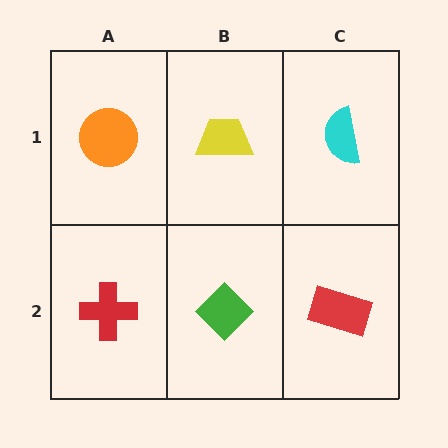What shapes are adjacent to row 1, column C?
A red rectangle (row 2, column C), a yellow trapezoid (row 1, column B).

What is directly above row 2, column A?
An orange circle.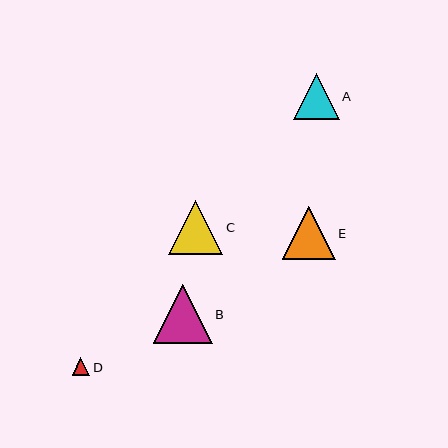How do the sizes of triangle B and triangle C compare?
Triangle B and triangle C are approximately the same size.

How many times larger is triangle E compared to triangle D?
Triangle E is approximately 3.0 times the size of triangle D.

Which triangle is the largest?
Triangle B is the largest with a size of approximately 59 pixels.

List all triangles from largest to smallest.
From largest to smallest: B, C, E, A, D.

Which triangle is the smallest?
Triangle D is the smallest with a size of approximately 18 pixels.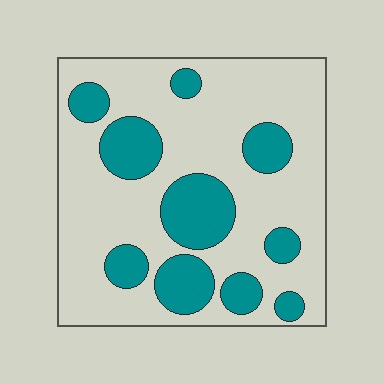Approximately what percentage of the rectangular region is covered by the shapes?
Approximately 25%.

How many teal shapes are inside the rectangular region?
10.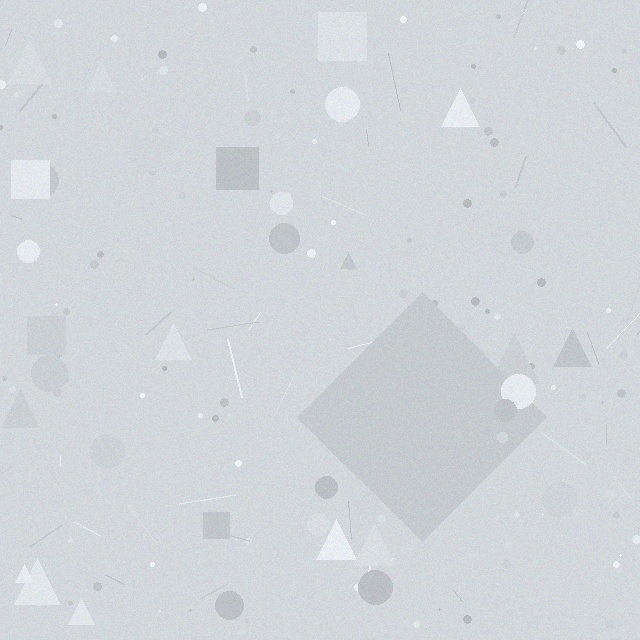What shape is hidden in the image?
A diamond is hidden in the image.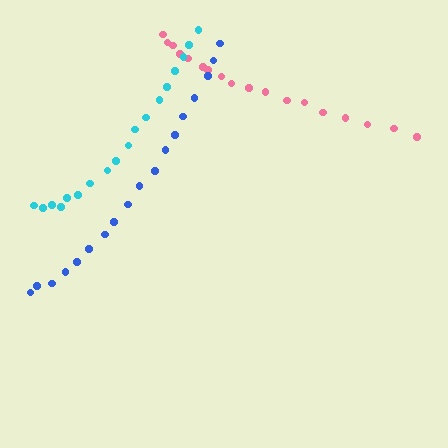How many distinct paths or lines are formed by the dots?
There are 3 distinct paths.